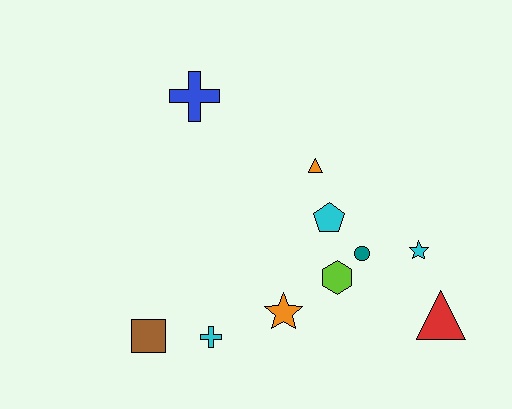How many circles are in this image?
There is 1 circle.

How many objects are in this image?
There are 10 objects.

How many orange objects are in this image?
There are 2 orange objects.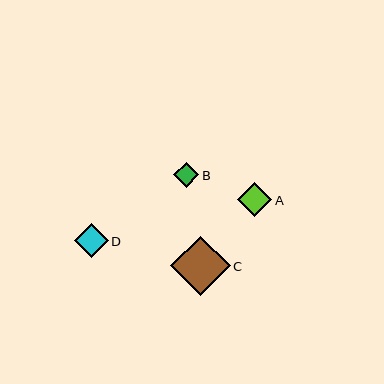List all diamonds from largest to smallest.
From largest to smallest: C, D, A, B.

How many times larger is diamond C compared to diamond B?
Diamond C is approximately 2.4 times the size of diamond B.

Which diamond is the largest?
Diamond C is the largest with a size of approximately 60 pixels.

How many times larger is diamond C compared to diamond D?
Diamond C is approximately 1.7 times the size of diamond D.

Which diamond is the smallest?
Diamond B is the smallest with a size of approximately 25 pixels.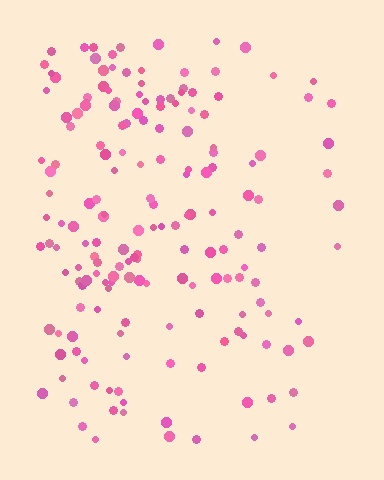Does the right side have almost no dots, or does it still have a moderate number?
Still a moderate number, just noticeably fewer than the left.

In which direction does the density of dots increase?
From right to left, with the left side densest.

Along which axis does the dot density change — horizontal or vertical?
Horizontal.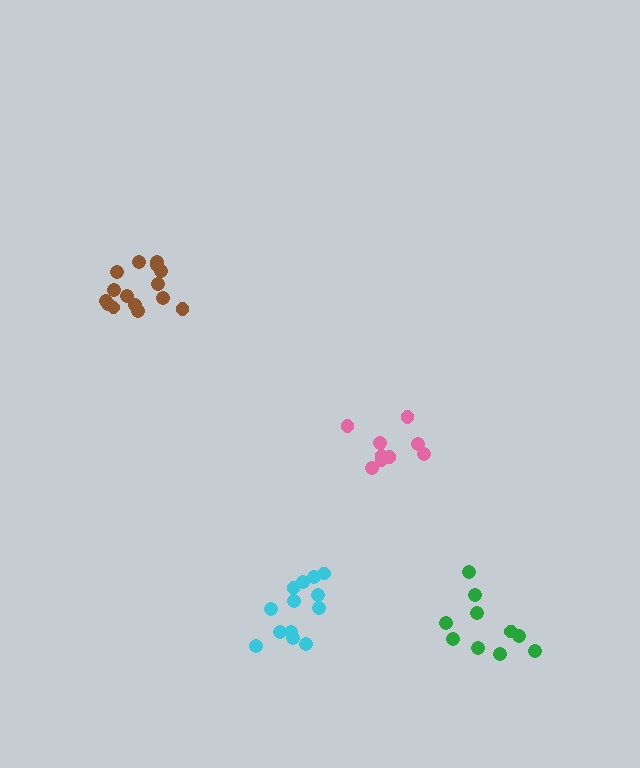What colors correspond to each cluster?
The clusters are colored: pink, green, cyan, brown.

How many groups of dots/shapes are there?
There are 4 groups.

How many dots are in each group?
Group 1: 9 dots, Group 2: 10 dots, Group 3: 13 dots, Group 4: 15 dots (47 total).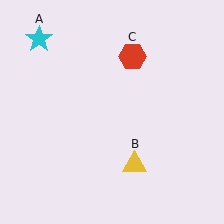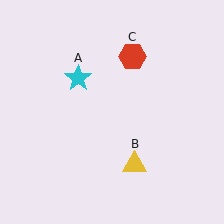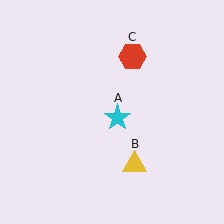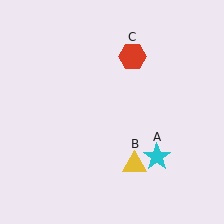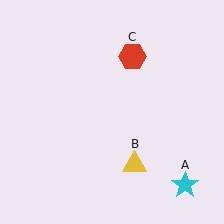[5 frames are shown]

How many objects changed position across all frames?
1 object changed position: cyan star (object A).